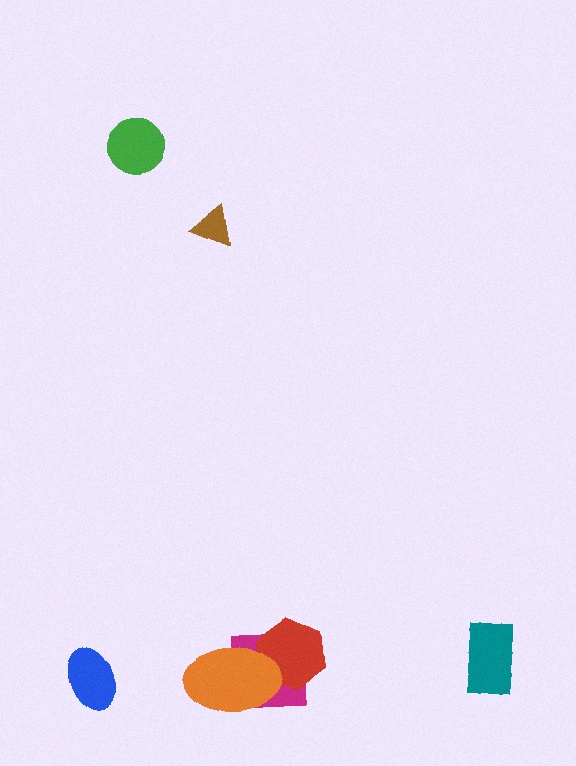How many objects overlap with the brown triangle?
0 objects overlap with the brown triangle.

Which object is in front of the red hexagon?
The orange ellipse is in front of the red hexagon.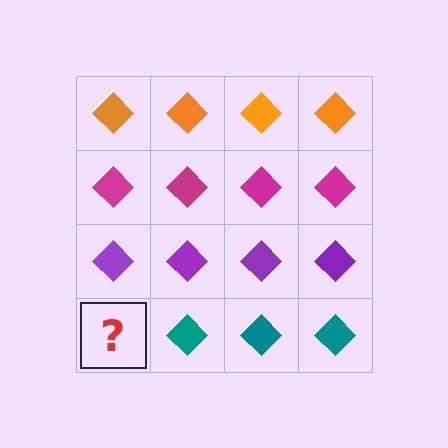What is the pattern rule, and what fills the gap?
The rule is that each row has a consistent color. The gap should be filled with a teal diamond.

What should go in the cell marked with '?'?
The missing cell should contain a teal diamond.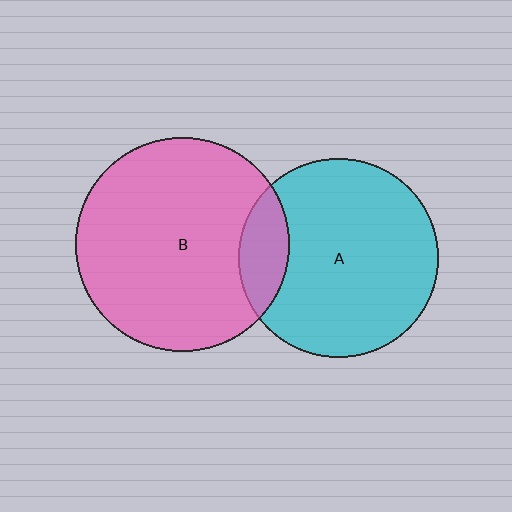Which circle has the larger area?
Circle B (pink).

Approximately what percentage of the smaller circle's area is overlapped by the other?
Approximately 15%.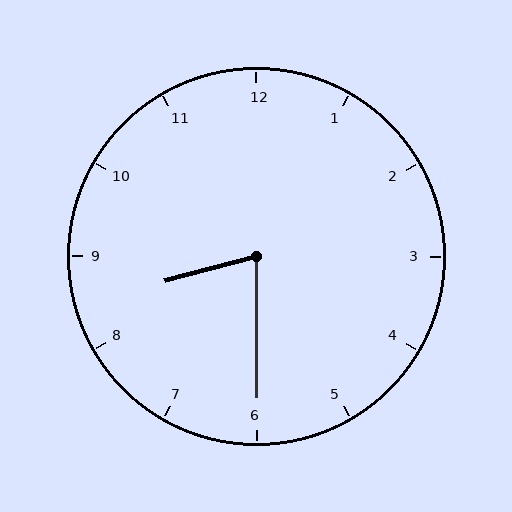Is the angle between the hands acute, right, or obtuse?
It is acute.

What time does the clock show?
8:30.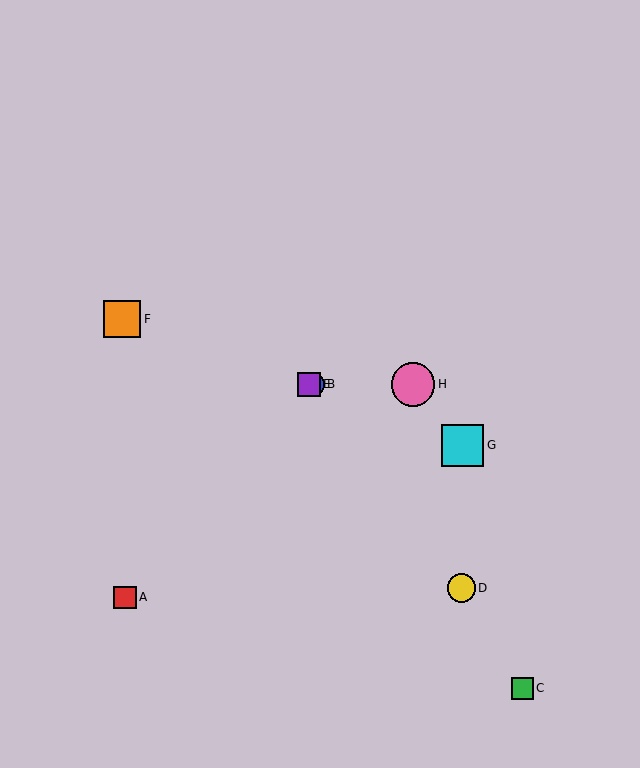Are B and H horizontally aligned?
Yes, both are at y≈384.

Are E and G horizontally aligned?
No, E is at y≈384 and G is at y≈445.